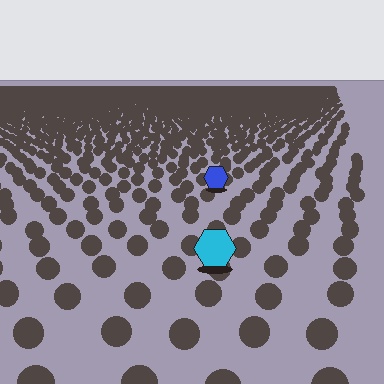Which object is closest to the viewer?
The cyan hexagon is closest. The texture marks near it are larger and more spread out.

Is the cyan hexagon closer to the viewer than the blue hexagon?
Yes. The cyan hexagon is closer — you can tell from the texture gradient: the ground texture is coarser near it.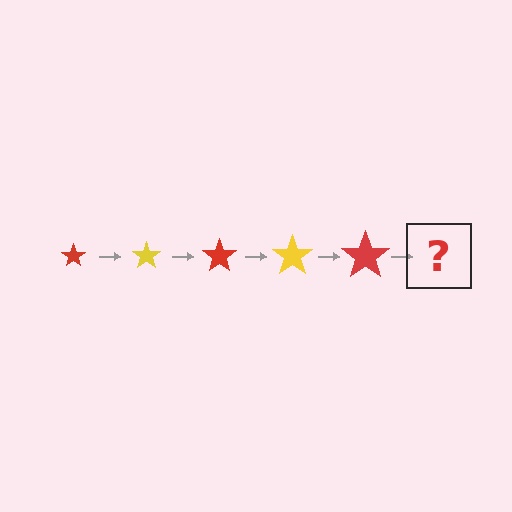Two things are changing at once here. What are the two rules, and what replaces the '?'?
The two rules are that the star grows larger each step and the color cycles through red and yellow. The '?' should be a yellow star, larger than the previous one.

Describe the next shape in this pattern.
It should be a yellow star, larger than the previous one.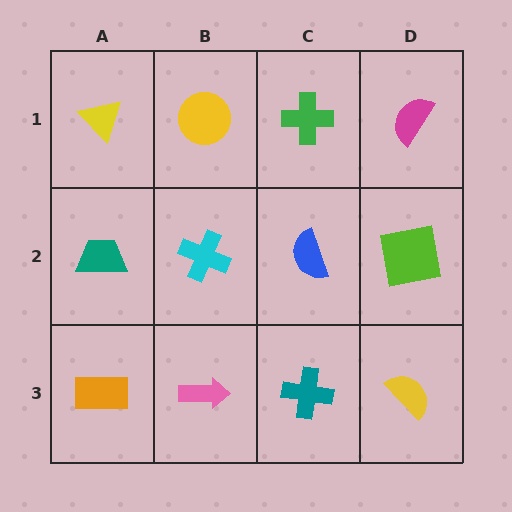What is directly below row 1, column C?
A blue semicircle.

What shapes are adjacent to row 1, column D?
A lime square (row 2, column D), a green cross (row 1, column C).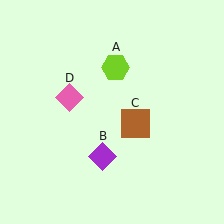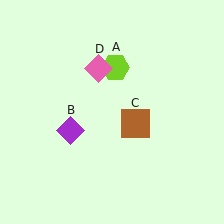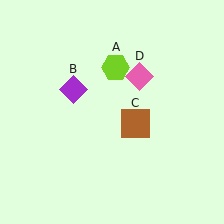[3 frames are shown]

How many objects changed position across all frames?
2 objects changed position: purple diamond (object B), pink diamond (object D).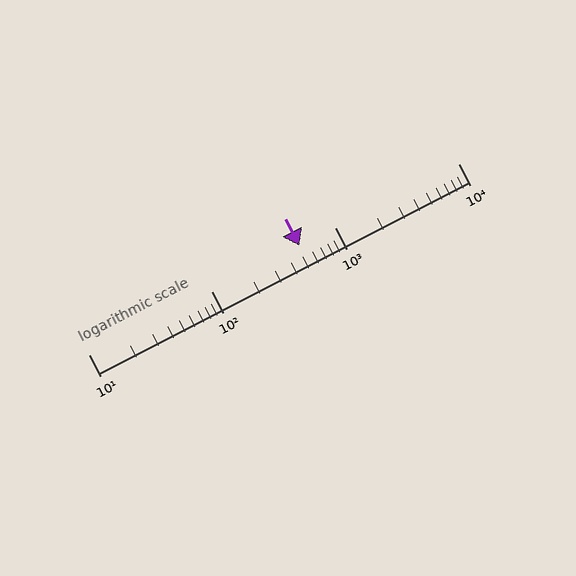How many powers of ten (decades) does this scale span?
The scale spans 3 decades, from 10 to 10000.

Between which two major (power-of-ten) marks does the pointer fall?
The pointer is between 100 and 1000.